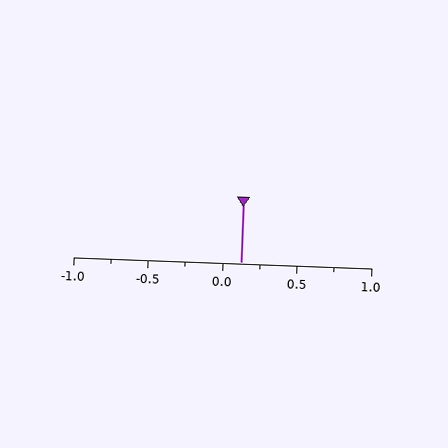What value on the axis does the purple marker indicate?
The marker indicates approximately 0.12.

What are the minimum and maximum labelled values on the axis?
The axis runs from -1.0 to 1.0.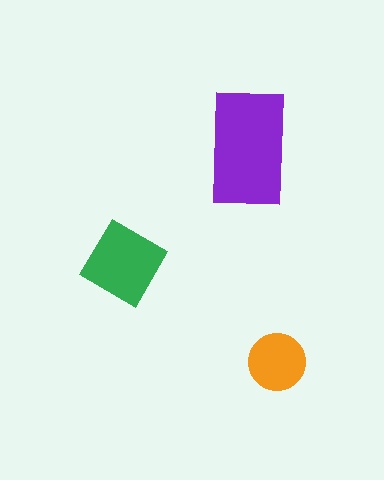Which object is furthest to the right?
The orange circle is rightmost.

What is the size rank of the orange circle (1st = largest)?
3rd.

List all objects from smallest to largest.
The orange circle, the green diamond, the purple rectangle.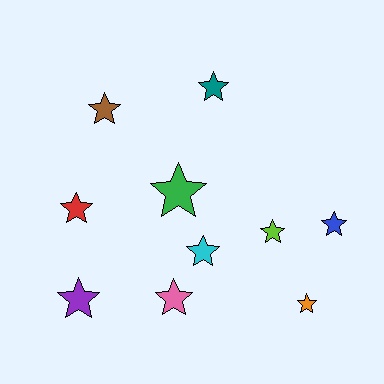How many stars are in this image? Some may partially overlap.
There are 10 stars.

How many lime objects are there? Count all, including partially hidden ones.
There is 1 lime object.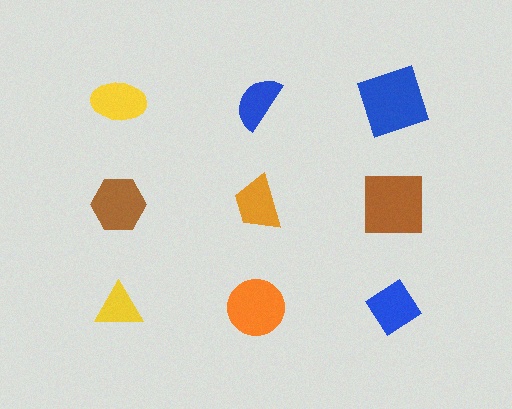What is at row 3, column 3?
A blue diamond.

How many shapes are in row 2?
3 shapes.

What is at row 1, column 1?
A yellow ellipse.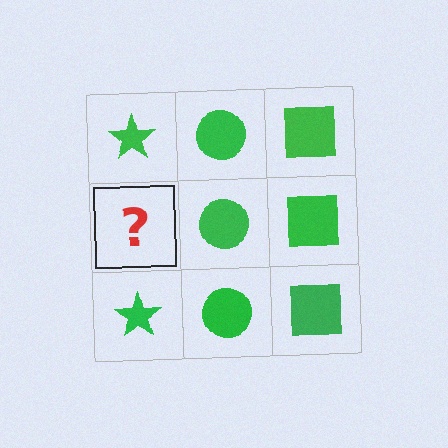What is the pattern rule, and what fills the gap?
The rule is that each column has a consistent shape. The gap should be filled with a green star.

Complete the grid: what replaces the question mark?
The question mark should be replaced with a green star.